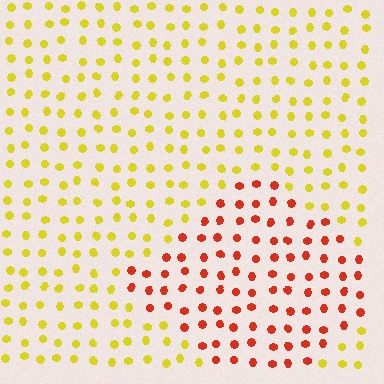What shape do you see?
I see a diamond.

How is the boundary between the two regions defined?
The boundary is defined purely by a slight shift in hue (about 53 degrees). Spacing, size, and orientation are identical on both sides.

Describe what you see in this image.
The image is filled with small yellow elements in a uniform arrangement. A diamond-shaped region is visible where the elements are tinted to a slightly different hue, forming a subtle color boundary.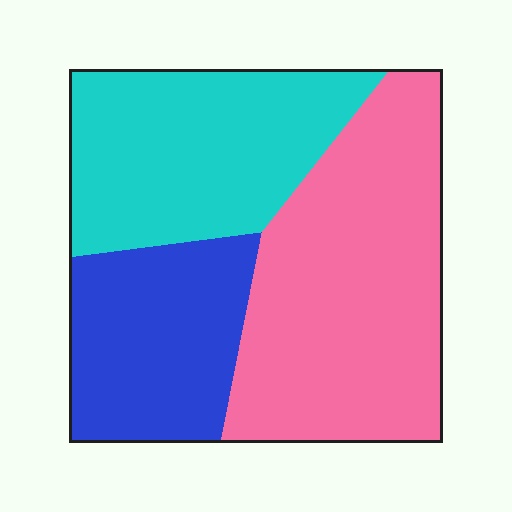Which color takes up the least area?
Blue, at roughly 25%.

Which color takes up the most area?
Pink, at roughly 45%.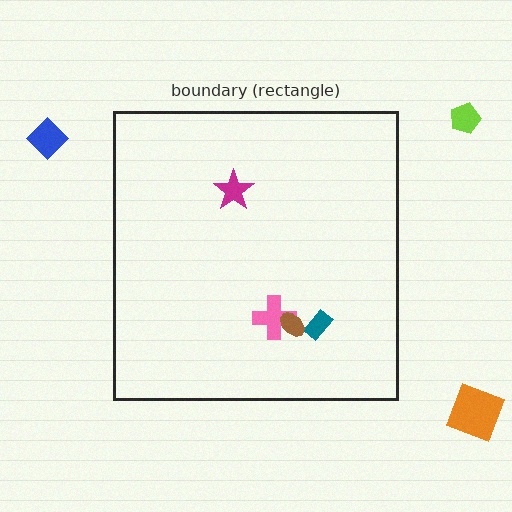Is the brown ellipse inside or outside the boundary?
Inside.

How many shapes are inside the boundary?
4 inside, 3 outside.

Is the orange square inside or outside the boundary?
Outside.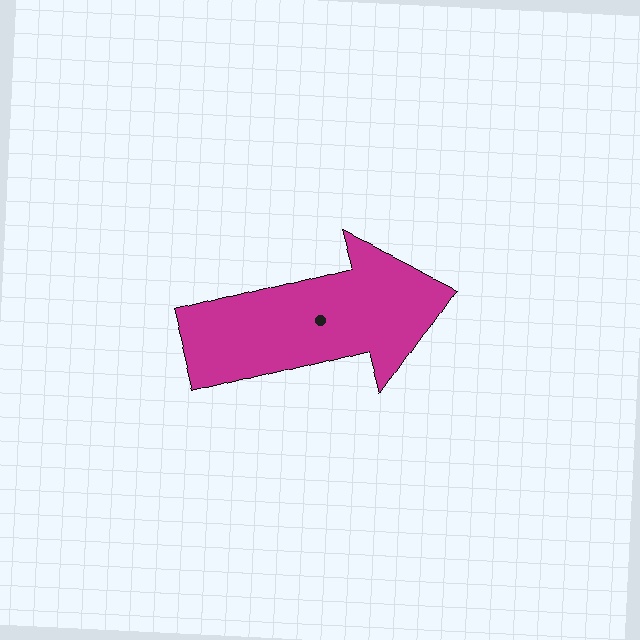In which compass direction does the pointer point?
East.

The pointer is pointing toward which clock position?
Roughly 3 o'clock.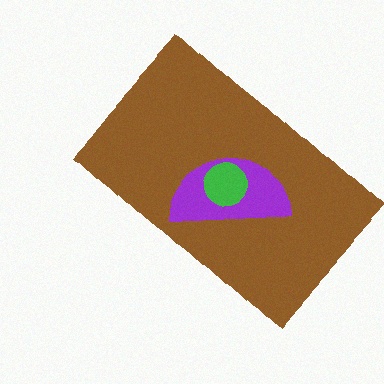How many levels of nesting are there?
3.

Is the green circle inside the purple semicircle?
Yes.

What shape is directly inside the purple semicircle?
The green circle.